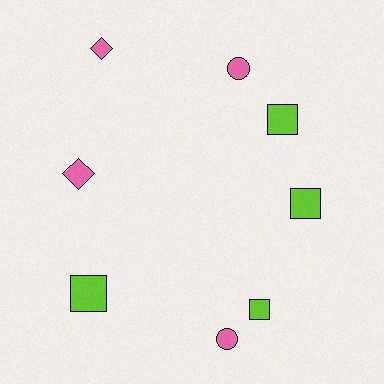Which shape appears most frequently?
Square, with 4 objects.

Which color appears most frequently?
Lime, with 4 objects.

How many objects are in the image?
There are 8 objects.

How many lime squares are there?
There are 4 lime squares.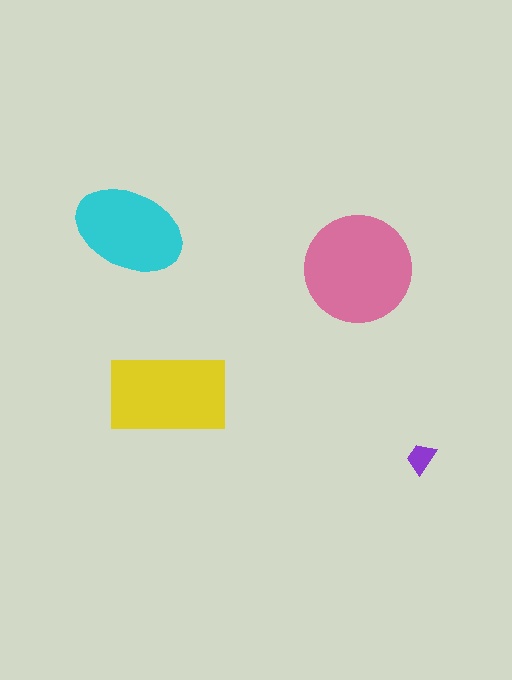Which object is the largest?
The pink circle.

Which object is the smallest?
The purple trapezoid.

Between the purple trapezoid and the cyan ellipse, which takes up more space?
The cyan ellipse.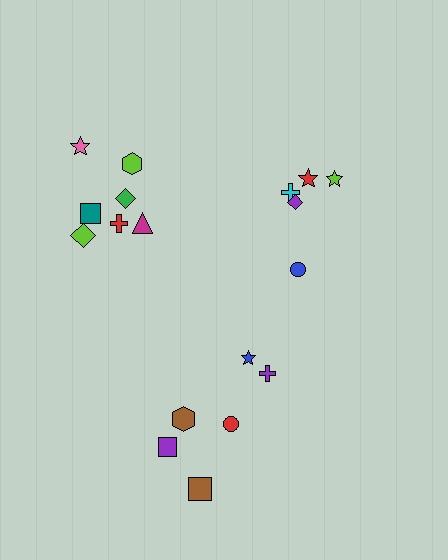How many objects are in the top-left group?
There are 7 objects.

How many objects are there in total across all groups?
There are 18 objects.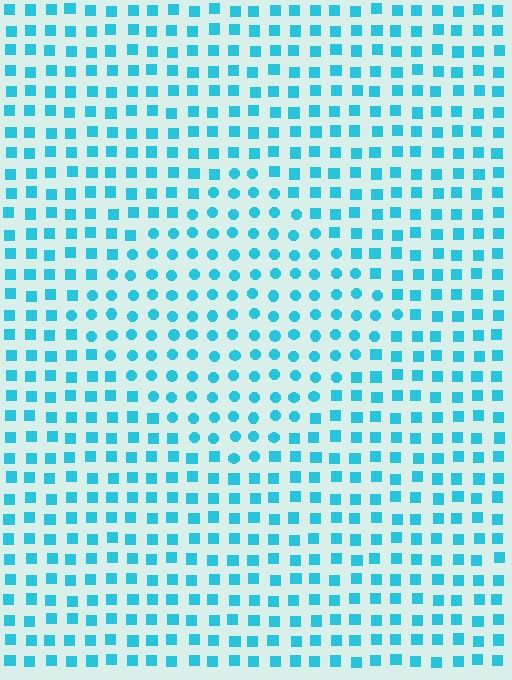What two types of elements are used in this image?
The image uses circles inside the diamond region and squares outside it.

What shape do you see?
I see a diamond.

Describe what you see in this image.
The image is filled with small cyan elements arranged in a uniform grid. A diamond-shaped region contains circles, while the surrounding area contains squares. The boundary is defined purely by the change in element shape.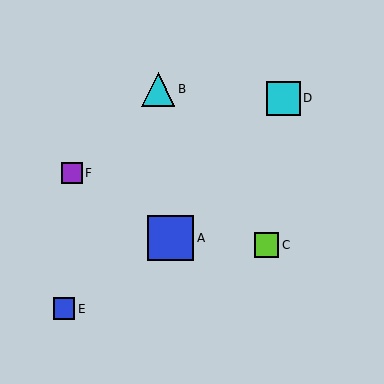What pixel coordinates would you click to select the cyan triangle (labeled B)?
Click at (158, 89) to select the cyan triangle B.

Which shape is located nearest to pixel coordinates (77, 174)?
The purple square (labeled F) at (72, 173) is nearest to that location.